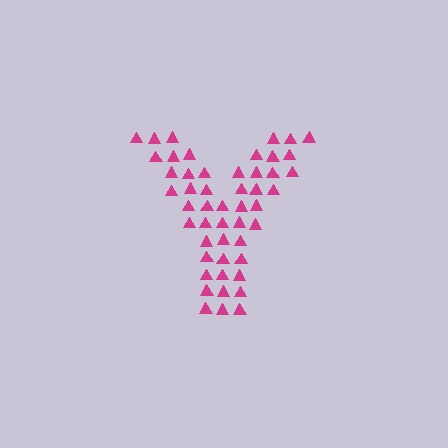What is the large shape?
The large shape is the letter Y.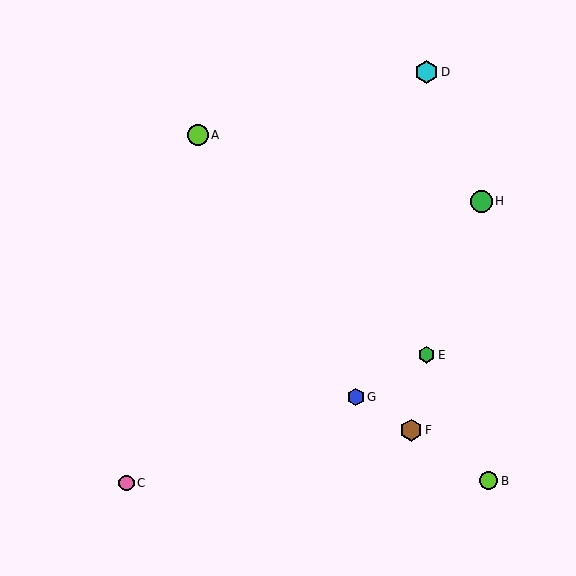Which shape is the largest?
The cyan hexagon (labeled D) is the largest.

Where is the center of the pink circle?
The center of the pink circle is at (126, 483).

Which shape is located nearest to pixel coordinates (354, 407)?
The blue hexagon (labeled G) at (356, 397) is nearest to that location.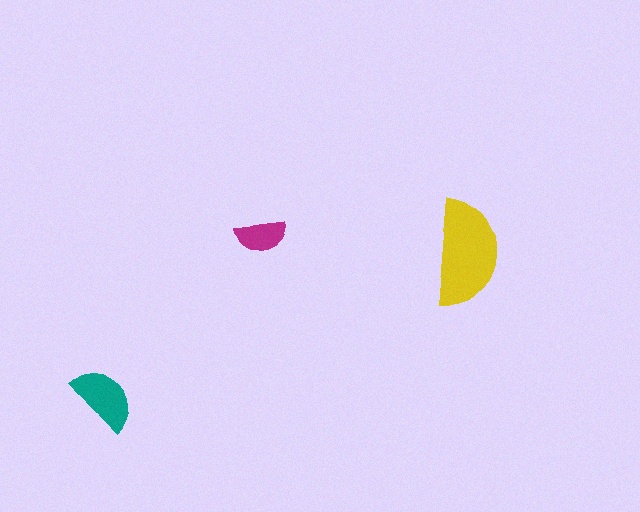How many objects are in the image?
There are 3 objects in the image.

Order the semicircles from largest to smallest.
the yellow one, the teal one, the magenta one.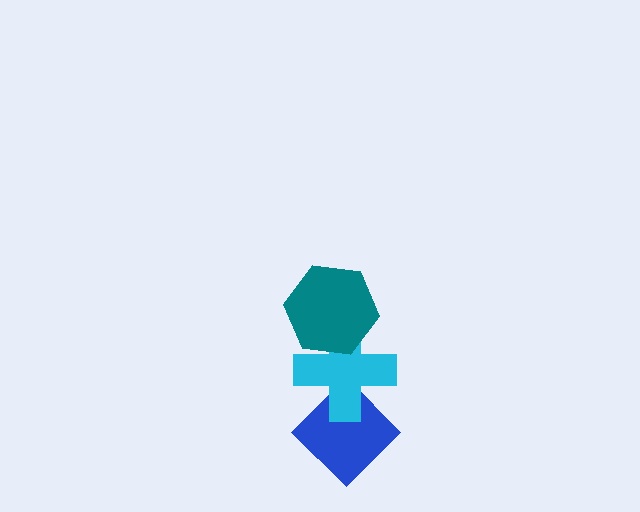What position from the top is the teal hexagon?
The teal hexagon is 1st from the top.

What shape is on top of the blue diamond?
The cyan cross is on top of the blue diamond.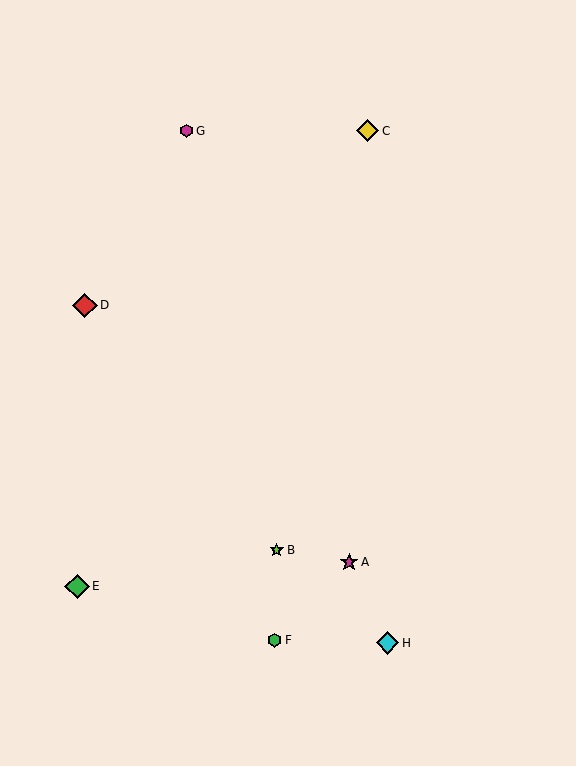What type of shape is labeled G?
Shape G is a magenta hexagon.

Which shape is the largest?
The red diamond (labeled D) is the largest.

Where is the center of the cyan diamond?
The center of the cyan diamond is at (387, 643).